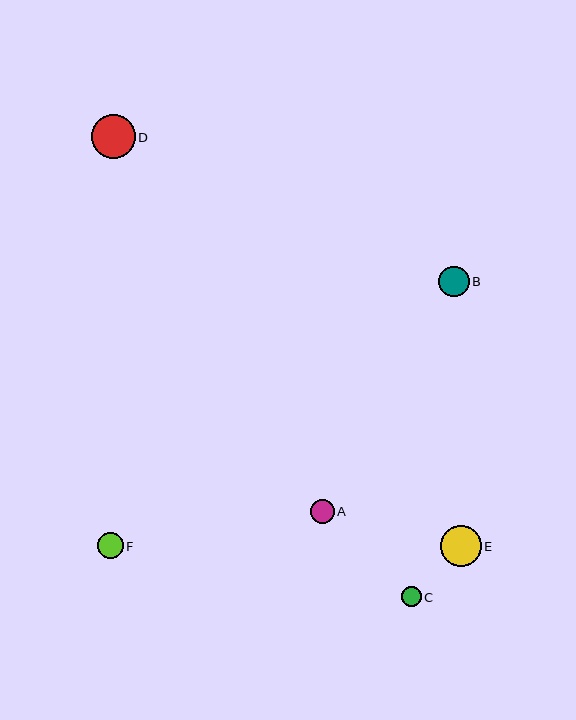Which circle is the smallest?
Circle C is the smallest with a size of approximately 20 pixels.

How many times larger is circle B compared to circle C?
Circle B is approximately 1.5 times the size of circle C.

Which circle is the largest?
Circle D is the largest with a size of approximately 44 pixels.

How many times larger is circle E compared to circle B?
Circle E is approximately 1.3 times the size of circle B.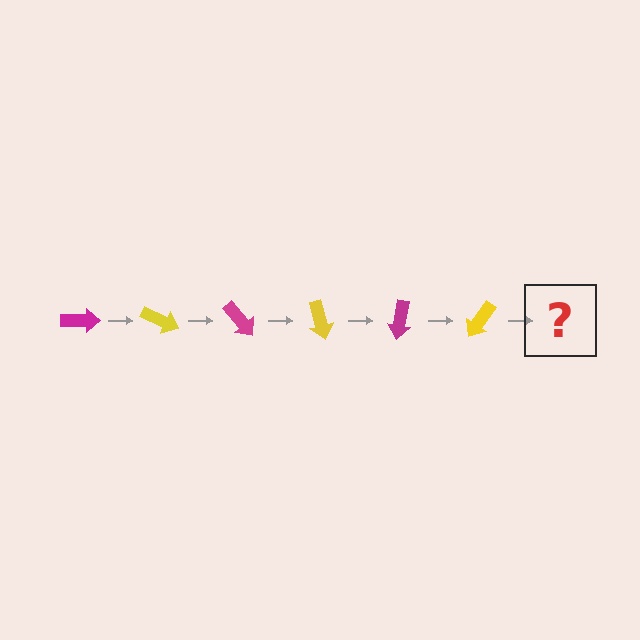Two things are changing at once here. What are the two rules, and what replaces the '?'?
The two rules are that it rotates 25 degrees each step and the color cycles through magenta and yellow. The '?' should be a magenta arrow, rotated 150 degrees from the start.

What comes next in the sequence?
The next element should be a magenta arrow, rotated 150 degrees from the start.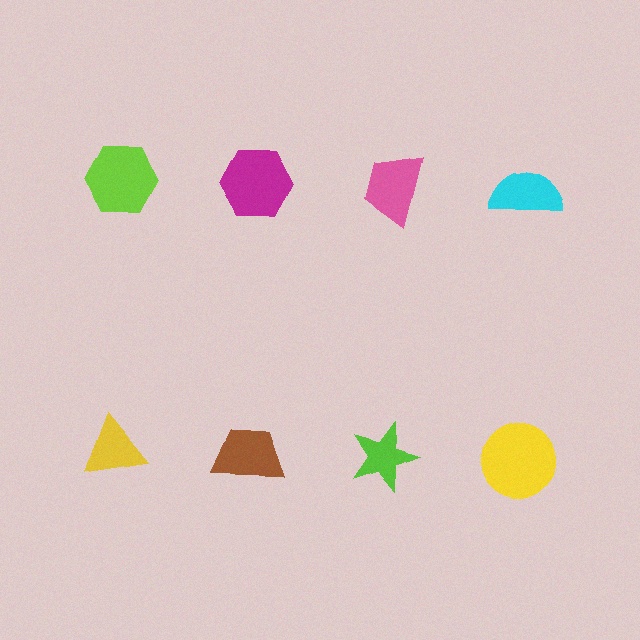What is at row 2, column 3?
A lime star.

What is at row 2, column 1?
A yellow triangle.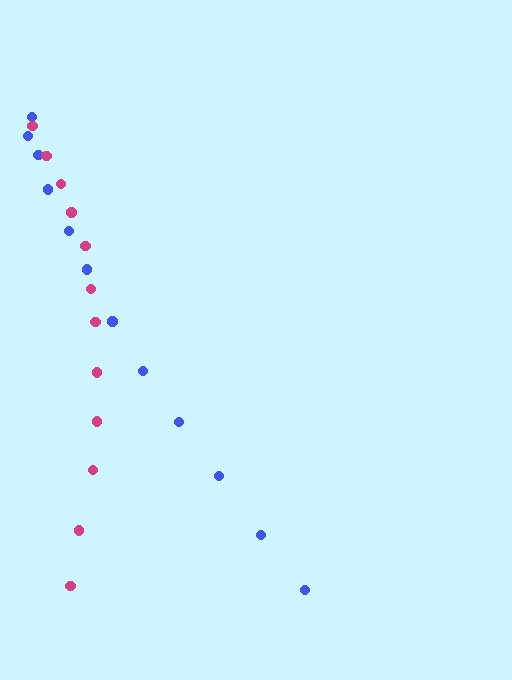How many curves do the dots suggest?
There are 2 distinct paths.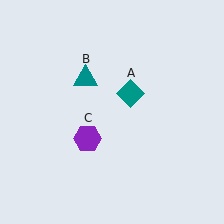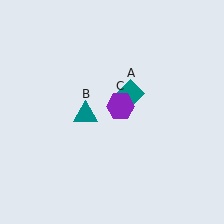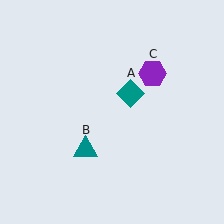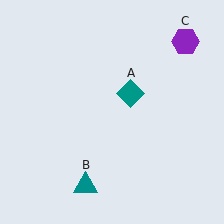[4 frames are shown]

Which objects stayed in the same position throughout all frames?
Teal diamond (object A) remained stationary.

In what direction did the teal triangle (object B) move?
The teal triangle (object B) moved down.